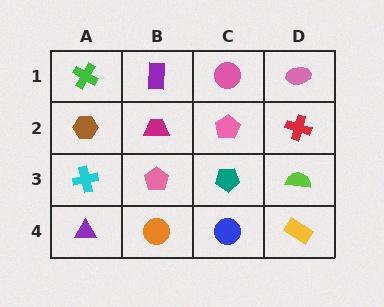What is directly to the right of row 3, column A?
A pink pentagon.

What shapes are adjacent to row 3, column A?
A brown hexagon (row 2, column A), a purple triangle (row 4, column A), a pink pentagon (row 3, column B).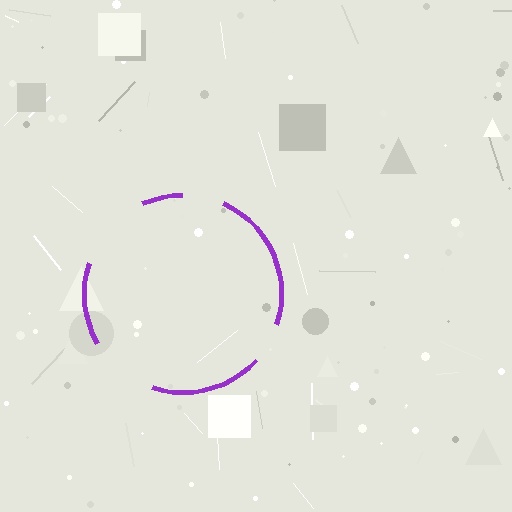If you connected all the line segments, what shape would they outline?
They would outline a circle.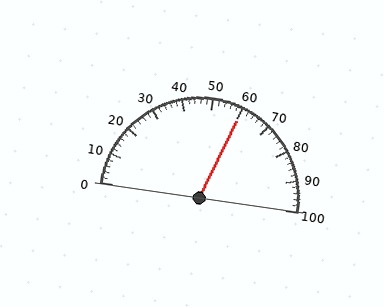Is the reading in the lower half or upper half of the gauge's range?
The reading is in the upper half of the range (0 to 100).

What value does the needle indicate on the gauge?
The needle indicates approximately 60.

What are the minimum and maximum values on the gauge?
The gauge ranges from 0 to 100.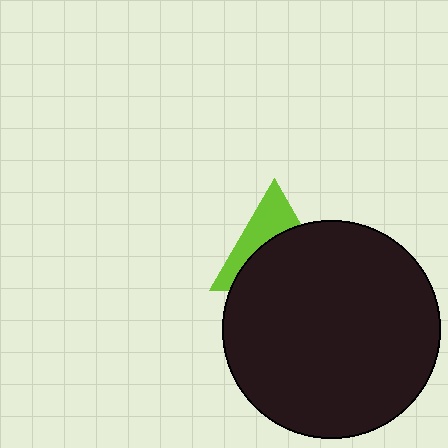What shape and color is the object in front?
The object in front is a black circle.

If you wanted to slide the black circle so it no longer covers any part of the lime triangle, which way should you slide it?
Slide it down — that is the most direct way to separate the two shapes.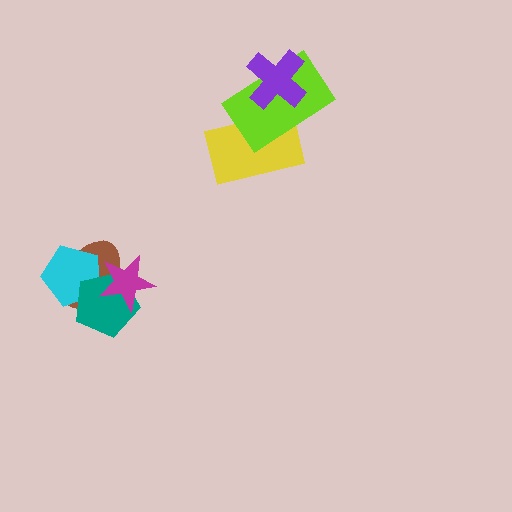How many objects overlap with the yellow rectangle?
1 object overlaps with the yellow rectangle.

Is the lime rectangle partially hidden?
Yes, it is partially covered by another shape.